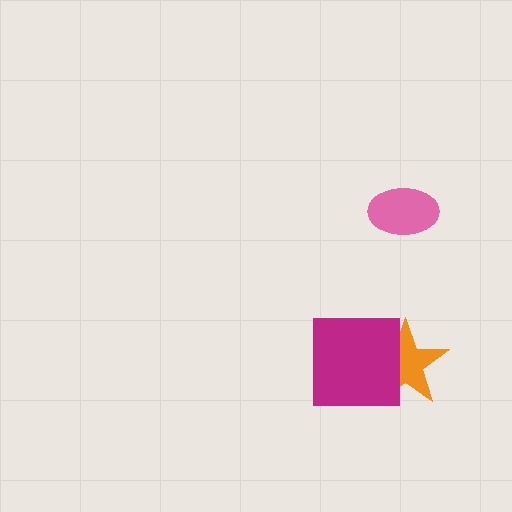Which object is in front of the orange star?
The magenta square is in front of the orange star.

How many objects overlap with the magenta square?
1 object overlaps with the magenta square.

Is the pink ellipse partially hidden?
No, no other shape covers it.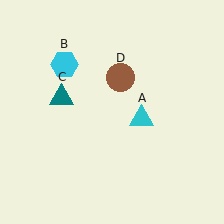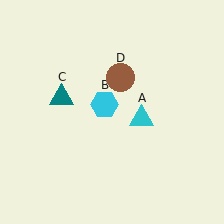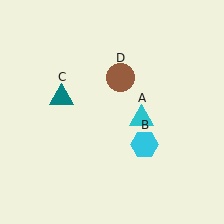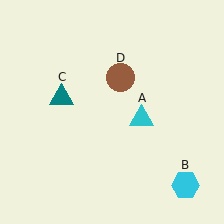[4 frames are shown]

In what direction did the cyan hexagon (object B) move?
The cyan hexagon (object B) moved down and to the right.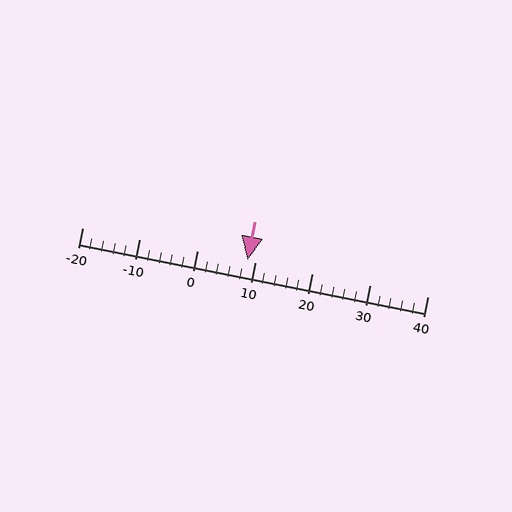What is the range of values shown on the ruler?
The ruler shows values from -20 to 40.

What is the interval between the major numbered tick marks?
The major tick marks are spaced 10 units apart.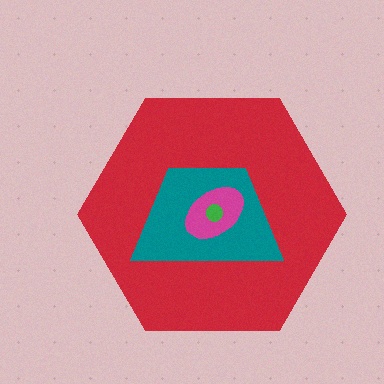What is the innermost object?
The green circle.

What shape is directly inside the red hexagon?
The teal trapezoid.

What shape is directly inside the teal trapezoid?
The magenta ellipse.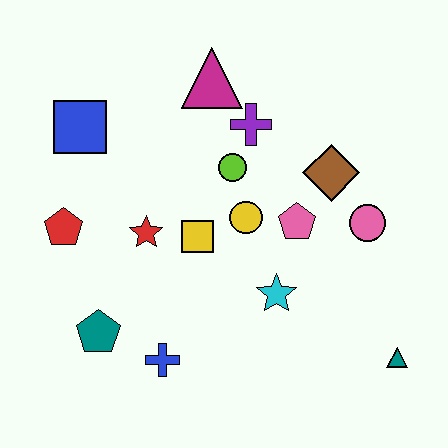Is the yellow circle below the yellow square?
No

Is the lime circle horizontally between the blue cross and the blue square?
No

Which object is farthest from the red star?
The teal triangle is farthest from the red star.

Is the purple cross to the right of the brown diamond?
No